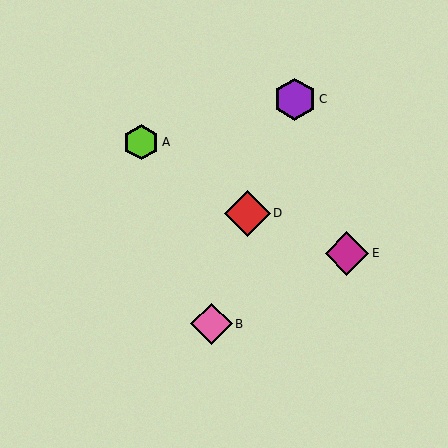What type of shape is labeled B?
Shape B is a pink diamond.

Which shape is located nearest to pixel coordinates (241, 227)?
The red diamond (labeled D) at (247, 213) is nearest to that location.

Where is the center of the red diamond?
The center of the red diamond is at (247, 213).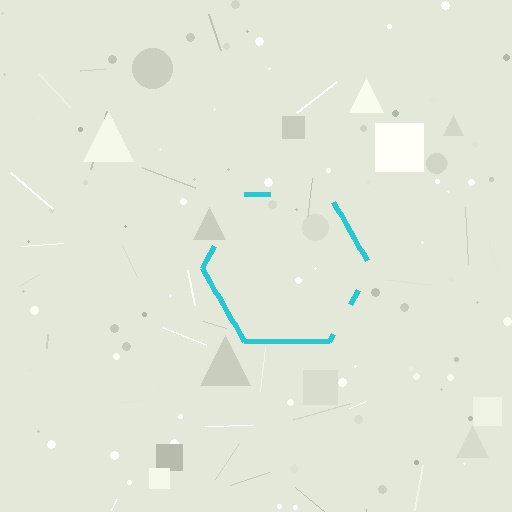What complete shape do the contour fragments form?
The contour fragments form a hexagon.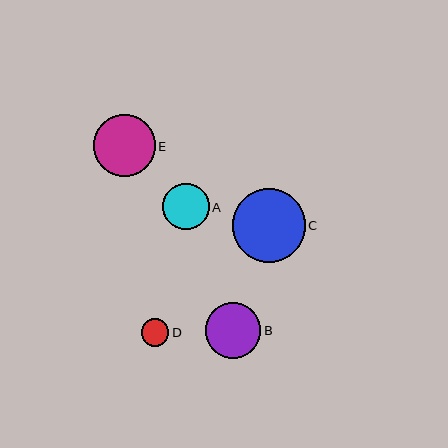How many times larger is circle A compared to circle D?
Circle A is approximately 1.7 times the size of circle D.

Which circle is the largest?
Circle C is the largest with a size of approximately 73 pixels.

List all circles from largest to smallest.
From largest to smallest: C, E, B, A, D.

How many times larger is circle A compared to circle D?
Circle A is approximately 1.7 times the size of circle D.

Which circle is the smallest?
Circle D is the smallest with a size of approximately 27 pixels.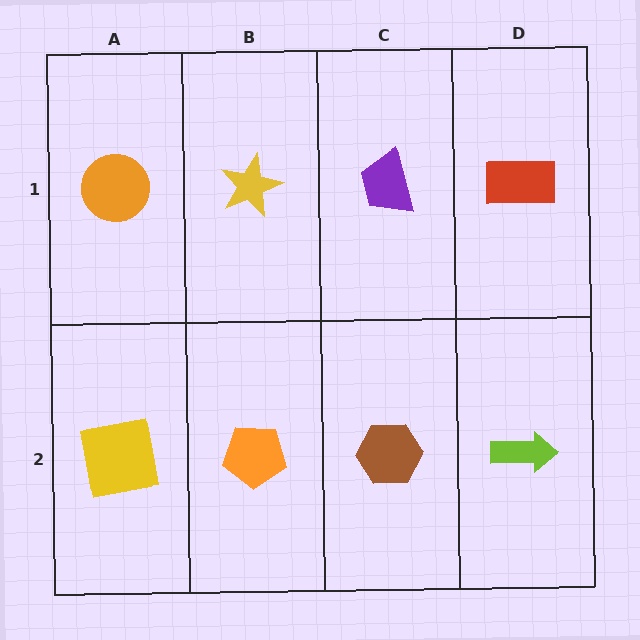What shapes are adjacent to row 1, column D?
A lime arrow (row 2, column D), a purple trapezoid (row 1, column C).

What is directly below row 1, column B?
An orange pentagon.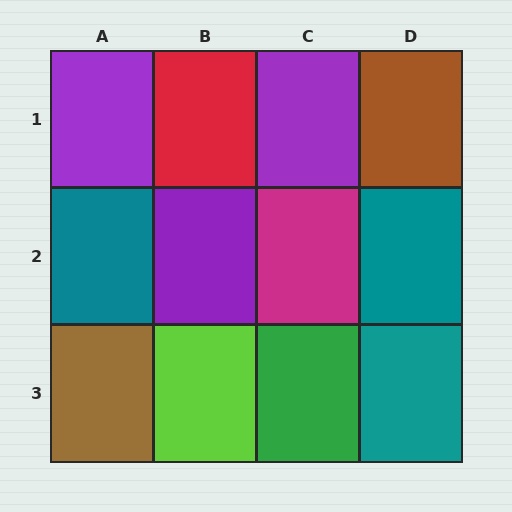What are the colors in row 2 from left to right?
Teal, purple, magenta, teal.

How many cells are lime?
1 cell is lime.